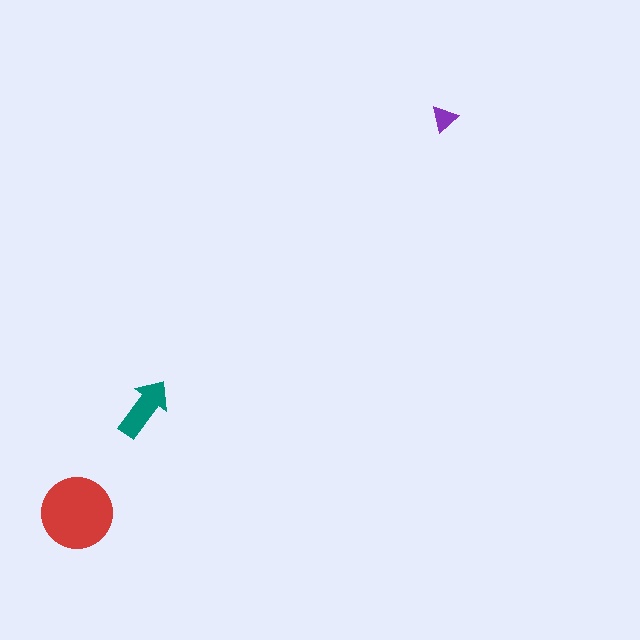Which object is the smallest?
The purple triangle.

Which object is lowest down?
The red circle is bottommost.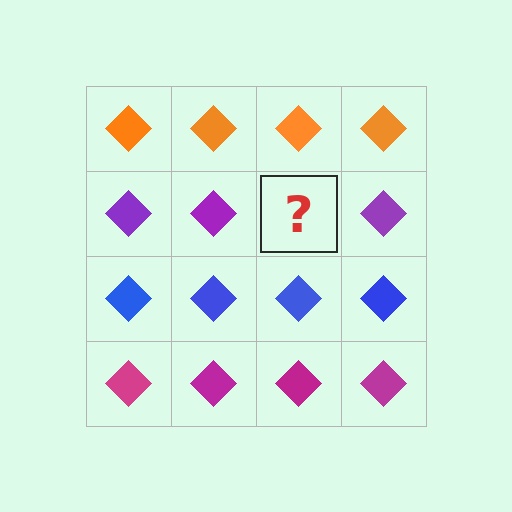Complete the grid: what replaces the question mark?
The question mark should be replaced with a purple diamond.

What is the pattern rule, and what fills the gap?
The rule is that each row has a consistent color. The gap should be filled with a purple diamond.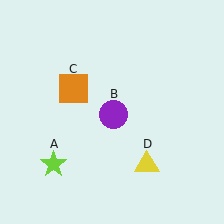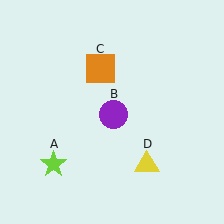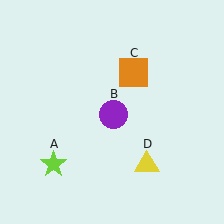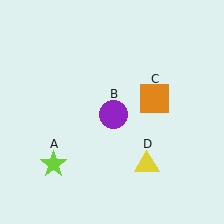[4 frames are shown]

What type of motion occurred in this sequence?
The orange square (object C) rotated clockwise around the center of the scene.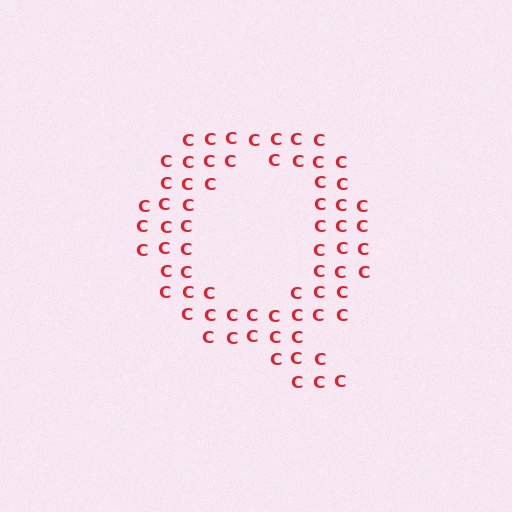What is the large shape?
The large shape is the letter Q.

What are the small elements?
The small elements are letter C's.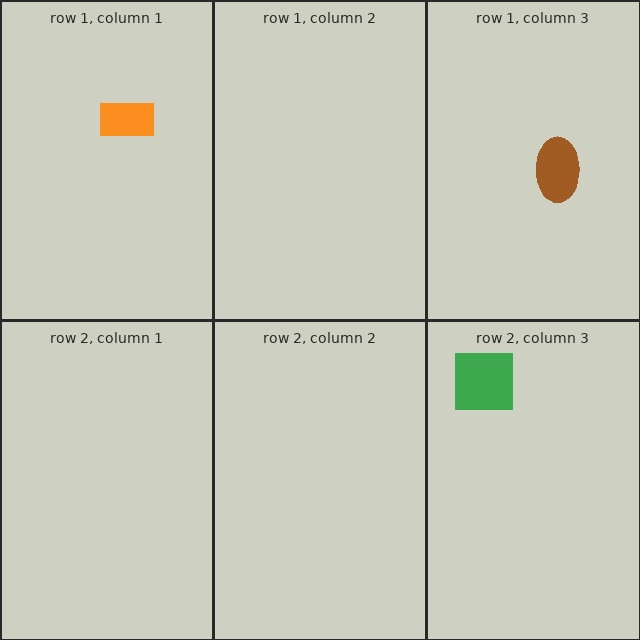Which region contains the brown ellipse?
The row 1, column 3 region.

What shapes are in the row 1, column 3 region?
The brown ellipse.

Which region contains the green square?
The row 2, column 3 region.